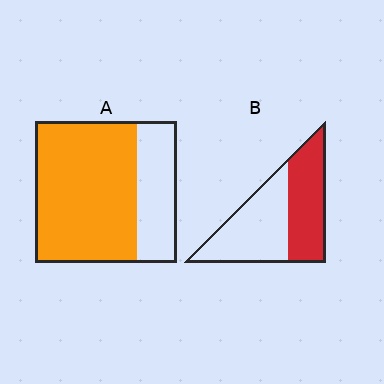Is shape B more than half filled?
Roughly half.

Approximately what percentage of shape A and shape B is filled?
A is approximately 70% and B is approximately 45%.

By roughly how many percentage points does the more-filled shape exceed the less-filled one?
By roughly 25 percentage points (A over B).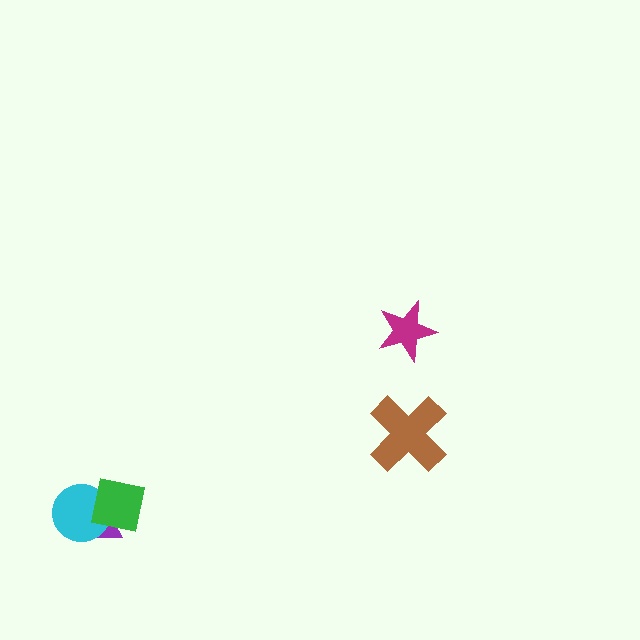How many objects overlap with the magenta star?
0 objects overlap with the magenta star.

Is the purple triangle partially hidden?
Yes, it is partially covered by another shape.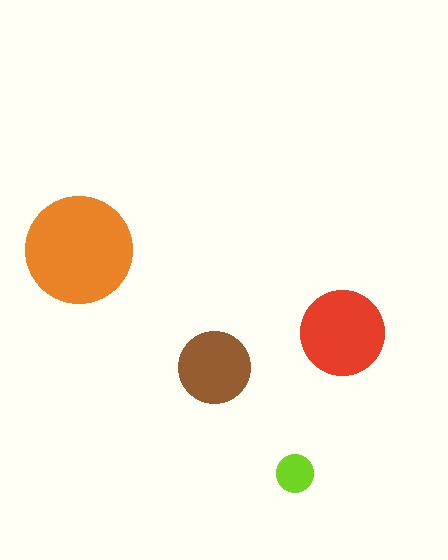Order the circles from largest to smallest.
the orange one, the red one, the brown one, the lime one.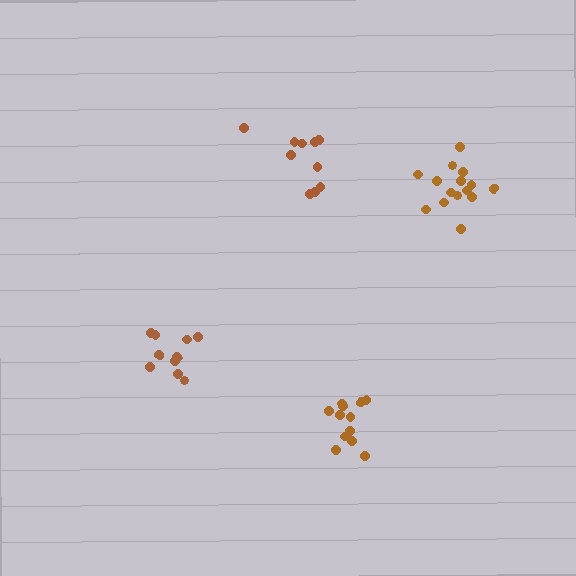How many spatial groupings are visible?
There are 4 spatial groupings.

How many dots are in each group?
Group 1: 10 dots, Group 2: 15 dots, Group 3: 10 dots, Group 4: 13 dots (48 total).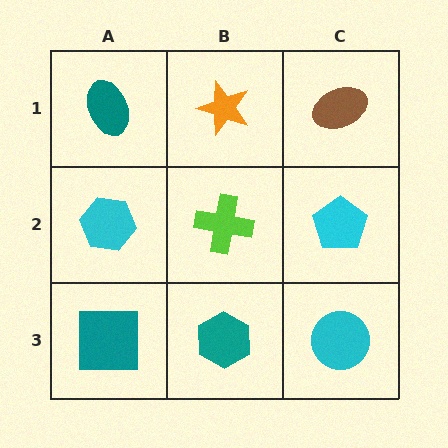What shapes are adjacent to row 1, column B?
A lime cross (row 2, column B), a teal ellipse (row 1, column A), a brown ellipse (row 1, column C).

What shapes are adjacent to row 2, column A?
A teal ellipse (row 1, column A), a teal square (row 3, column A), a lime cross (row 2, column B).